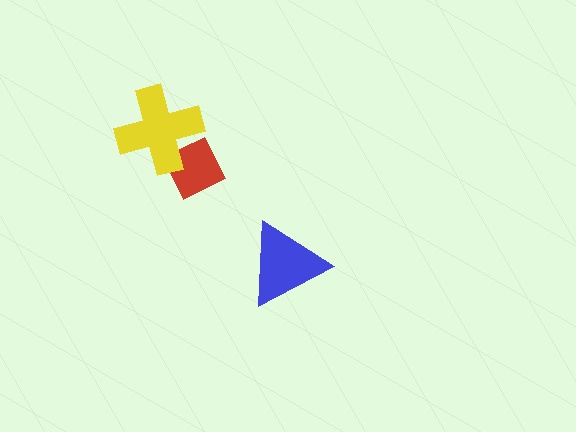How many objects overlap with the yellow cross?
1 object overlaps with the yellow cross.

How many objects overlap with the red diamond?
1 object overlaps with the red diamond.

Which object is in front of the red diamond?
The yellow cross is in front of the red diamond.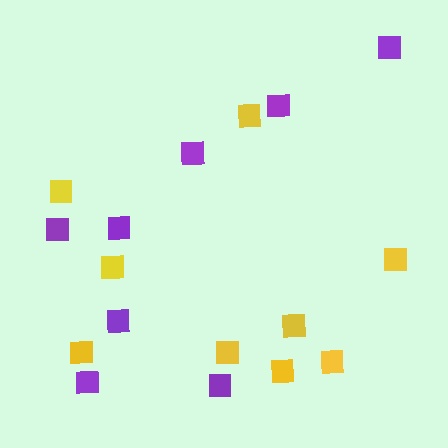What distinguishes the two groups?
There are 2 groups: one group of yellow squares (9) and one group of purple squares (8).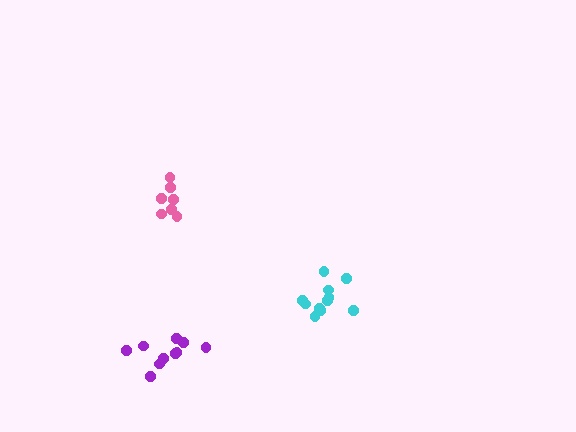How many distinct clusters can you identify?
There are 3 distinct clusters.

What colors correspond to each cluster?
The clusters are colored: pink, purple, cyan.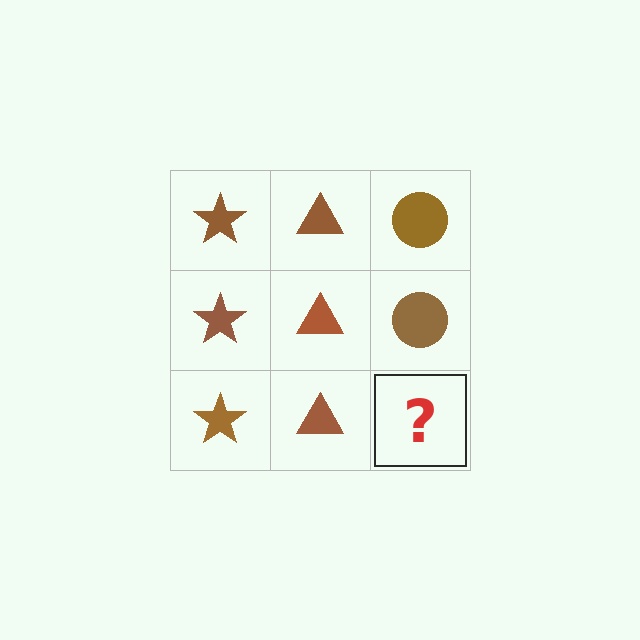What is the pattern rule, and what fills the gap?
The rule is that each column has a consistent shape. The gap should be filled with a brown circle.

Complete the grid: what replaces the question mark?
The question mark should be replaced with a brown circle.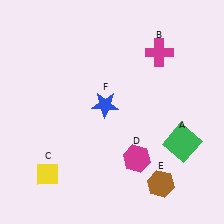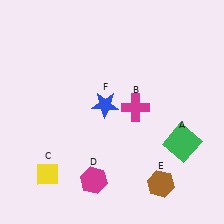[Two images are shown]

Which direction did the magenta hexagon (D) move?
The magenta hexagon (D) moved left.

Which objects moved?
The objects that moved are: the magenta cross (B), the magenta hexagon (D).